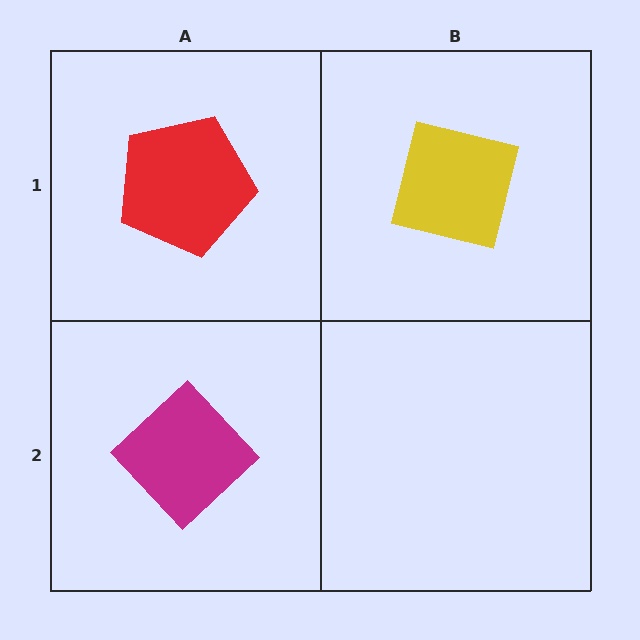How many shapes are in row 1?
2 shapes.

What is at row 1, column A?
A red pentagon.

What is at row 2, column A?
A magenta diamond.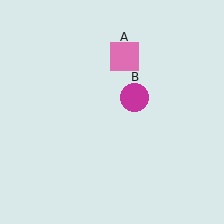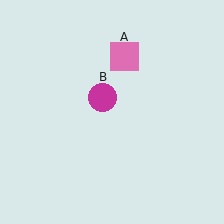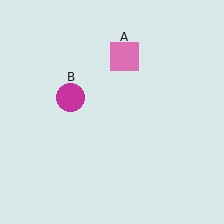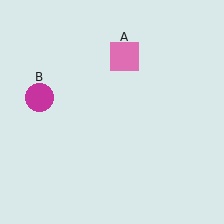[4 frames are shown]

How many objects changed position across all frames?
1 object changed position: magenta circle (object B).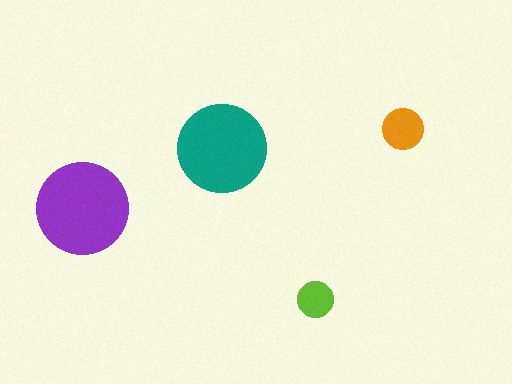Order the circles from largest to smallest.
the purple one, the teal one, the orange one, the lime one.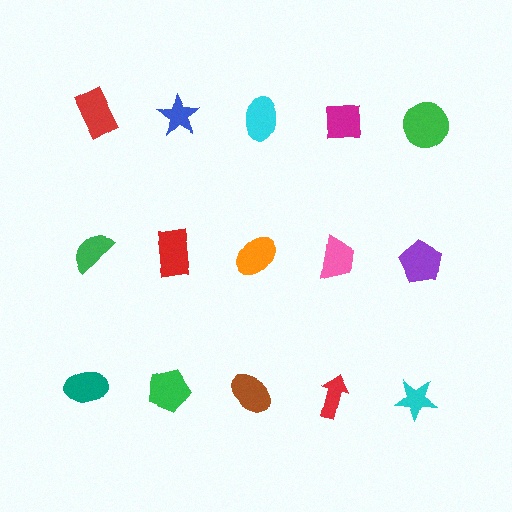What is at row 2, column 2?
A red rectangle.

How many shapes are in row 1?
5 shapes.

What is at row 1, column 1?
A red rectangle.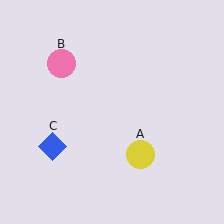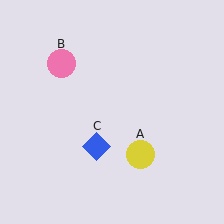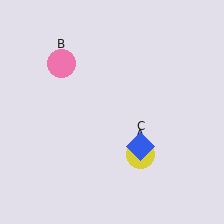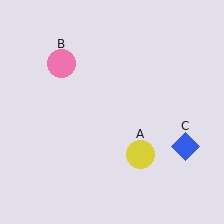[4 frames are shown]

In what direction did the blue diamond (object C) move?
The blue diamond (object C) moved right.